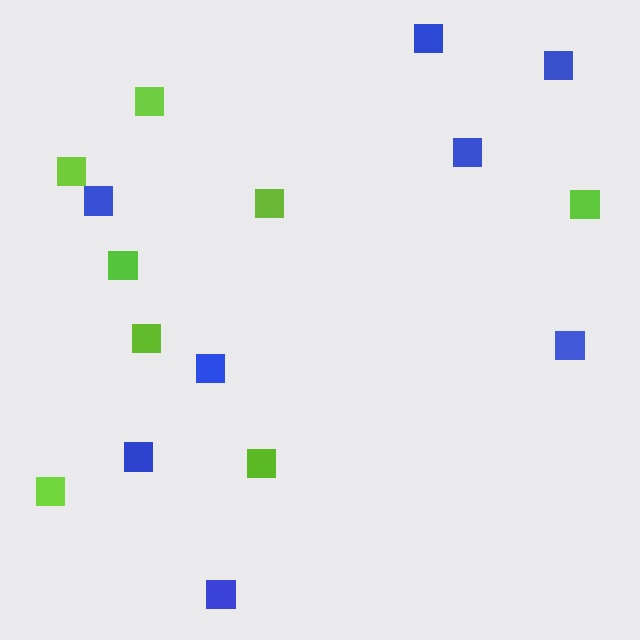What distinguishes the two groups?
There are 2 groups: one group of blue squares (8) and one group of lime squares (8).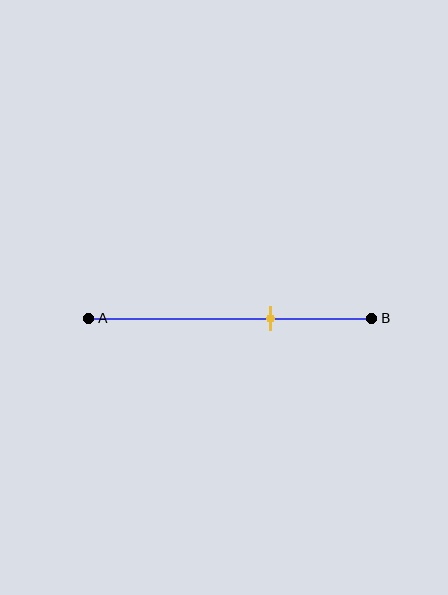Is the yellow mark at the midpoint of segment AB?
No, the mark is at about 65% from A, not at the 50% midpoint.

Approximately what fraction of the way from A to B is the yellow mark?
The yellow mark is approximately 65% of the way from A to B.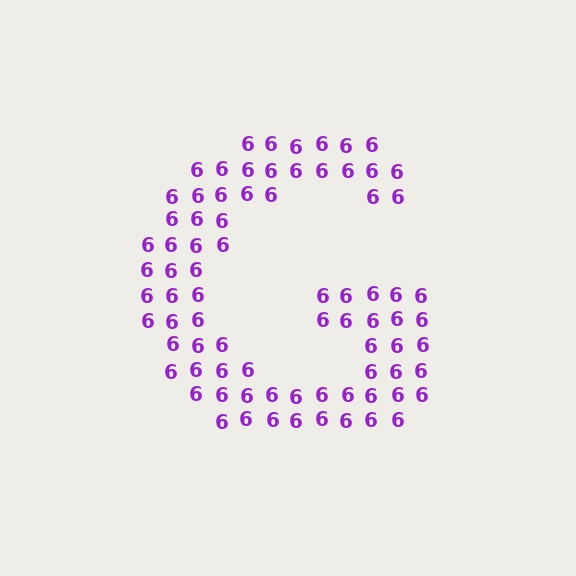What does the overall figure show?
The overall figure shows the letter G.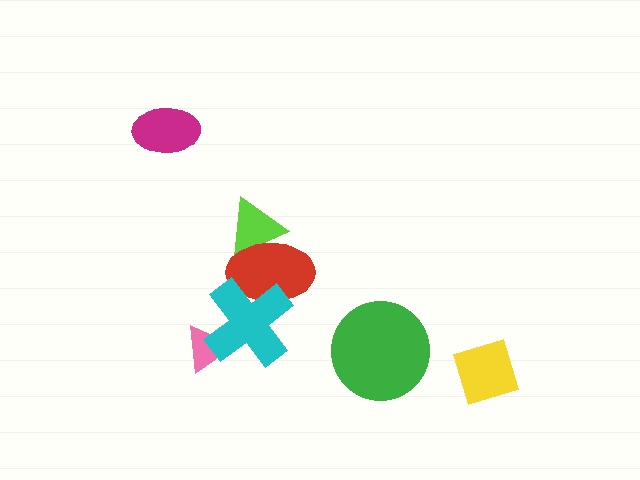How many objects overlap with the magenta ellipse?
0 objects overlap with the magenta ellipse.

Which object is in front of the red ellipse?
The cyan cross is in front of the red ellipse.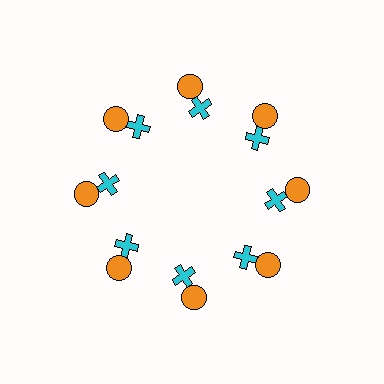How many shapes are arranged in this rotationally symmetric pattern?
There are 16 shapes, arranged in 8 groups of 2.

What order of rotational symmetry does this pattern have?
This pattern has 8-fold rotational symmetry.